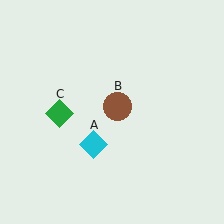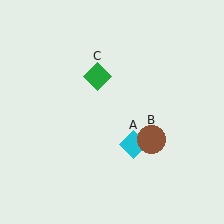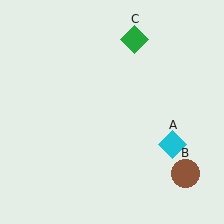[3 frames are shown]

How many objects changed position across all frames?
3 objects changed position: cyan diamond (object A), brown circle (object B), green diamond (object C).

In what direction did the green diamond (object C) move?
The green diamond (object C) moved up and to the right.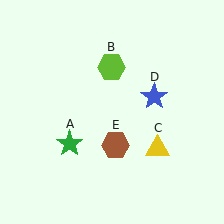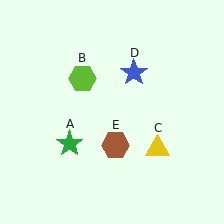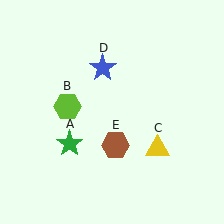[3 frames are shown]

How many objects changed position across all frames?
2 objects changed position: lime hexagon (object B), blue star (object D).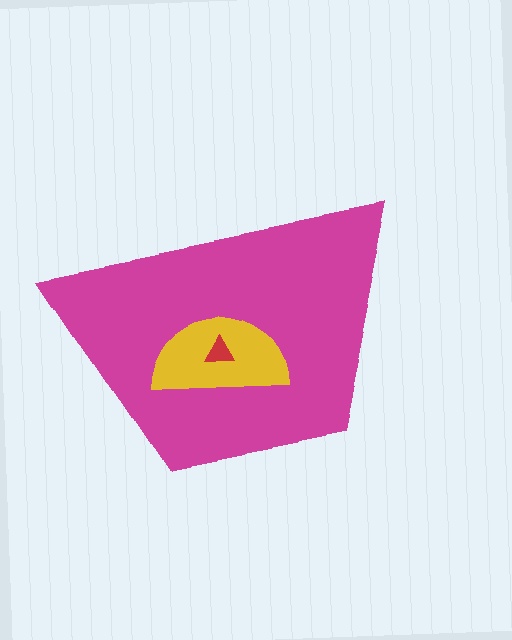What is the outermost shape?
The magenta trapezoid.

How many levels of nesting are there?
3.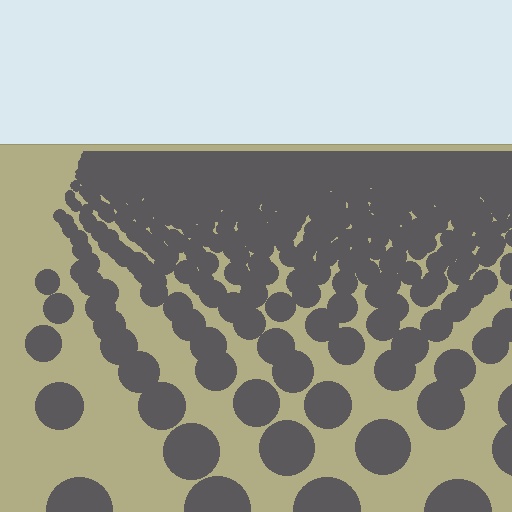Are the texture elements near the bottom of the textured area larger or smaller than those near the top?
Larger. Near the bottom, elements are closer to the viewer and appear at a bigger on-screen size.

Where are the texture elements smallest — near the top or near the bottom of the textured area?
Near the top.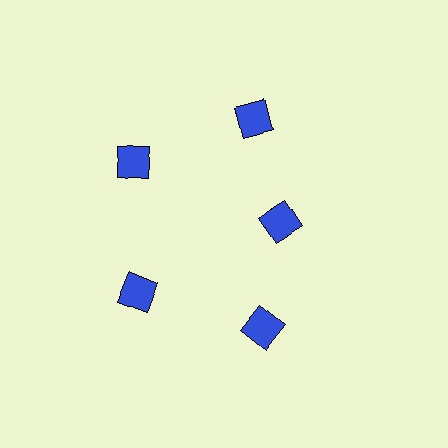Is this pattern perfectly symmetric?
No. The 5 blue diamonds are arranged in a ring, but one element near the 3 o'clock position is pulled inward toward the center, breaking the 5-fold rotational symmetry.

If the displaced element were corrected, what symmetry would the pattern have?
It would have 5-fold rotational symmetry — the pattern would map onto itself every 72 degrees.